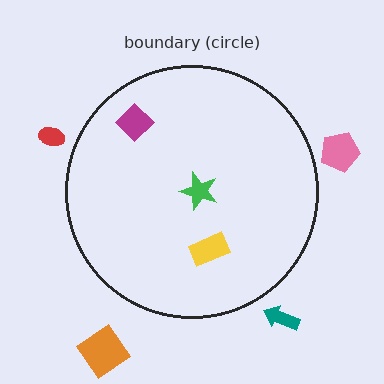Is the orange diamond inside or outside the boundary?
Outside.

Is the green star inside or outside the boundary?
Inside.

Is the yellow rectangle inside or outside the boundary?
Inside.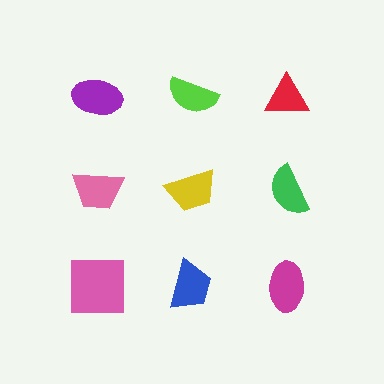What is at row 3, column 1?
A pink square.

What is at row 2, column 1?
A pink trapezoid.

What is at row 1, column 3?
A red triangle.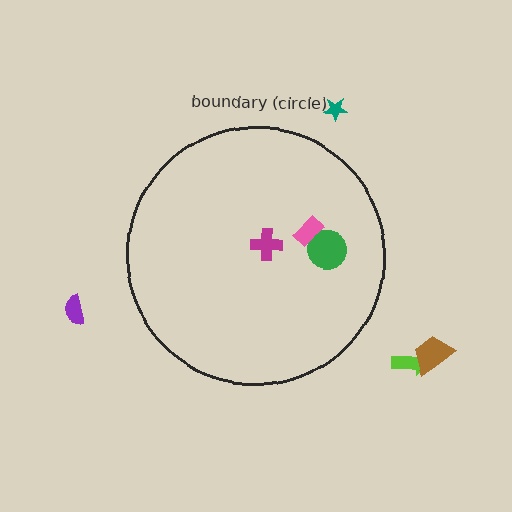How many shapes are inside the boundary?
3 inside, 4 outside.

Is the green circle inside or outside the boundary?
Inside.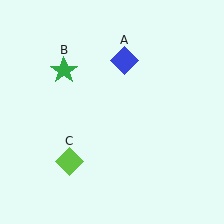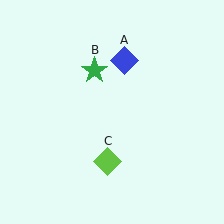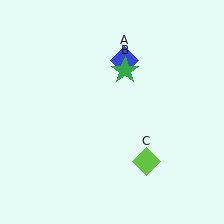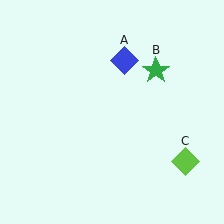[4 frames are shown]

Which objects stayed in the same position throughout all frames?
Blue diamond (object A) remained stationary.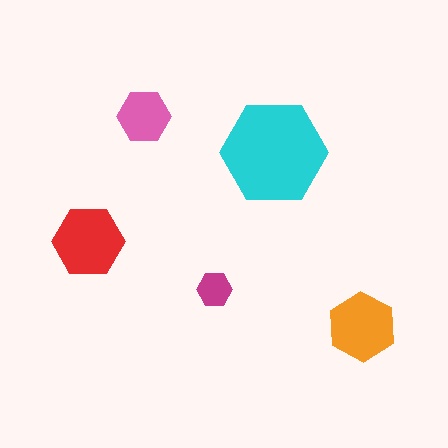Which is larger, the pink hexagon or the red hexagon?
The red one.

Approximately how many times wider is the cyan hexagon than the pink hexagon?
About 2 times wider.